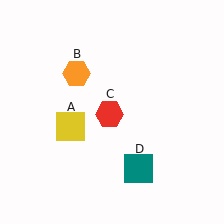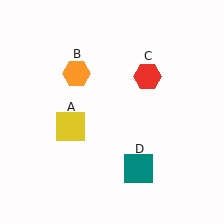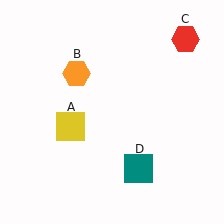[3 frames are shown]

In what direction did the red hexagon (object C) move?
The red hexagon (object C) moved up and to the right.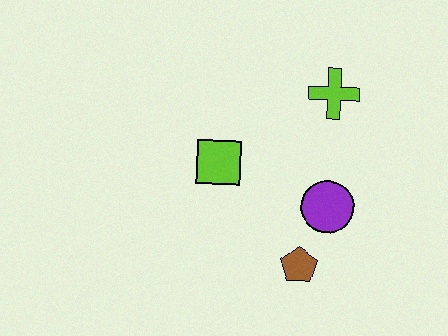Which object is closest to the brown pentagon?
The purple circle is closest to the brown pentagon.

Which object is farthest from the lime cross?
The brown pentagon is farthest from the lime cross.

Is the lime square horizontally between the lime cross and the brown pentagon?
No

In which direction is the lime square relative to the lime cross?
The lime square is to the left of the lime cross.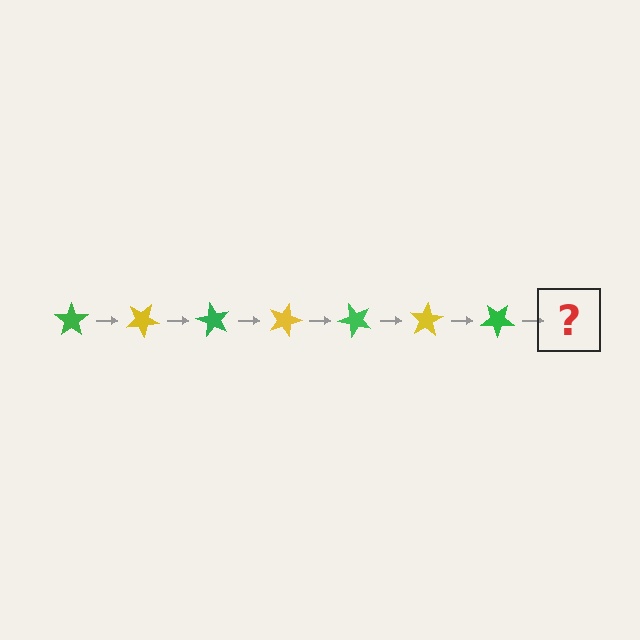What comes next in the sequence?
The next element should be a yellow star, rotated 210 degrees from the start.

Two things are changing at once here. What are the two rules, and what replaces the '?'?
The two rules are that it rotates 30 degrees each step and the color cycles through green and yellow. The '?' should be a yellow star, rotated 210 degrees from the start.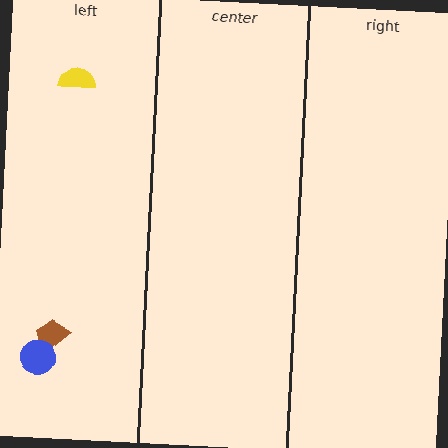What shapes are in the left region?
The brown trapezoid, the yellow semicircle, the blue circle.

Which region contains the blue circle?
The left region.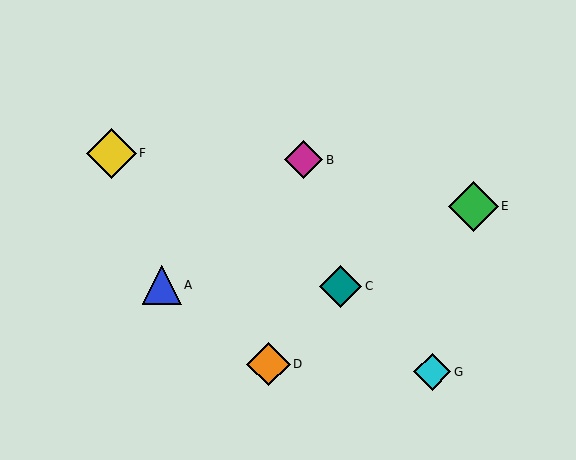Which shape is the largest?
The green diamond (labeled E) is the largest.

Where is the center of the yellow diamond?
The center of the yellow diamond is at (111, 153).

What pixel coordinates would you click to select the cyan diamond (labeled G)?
Click at (432, 372) to select the cyan diamond G.